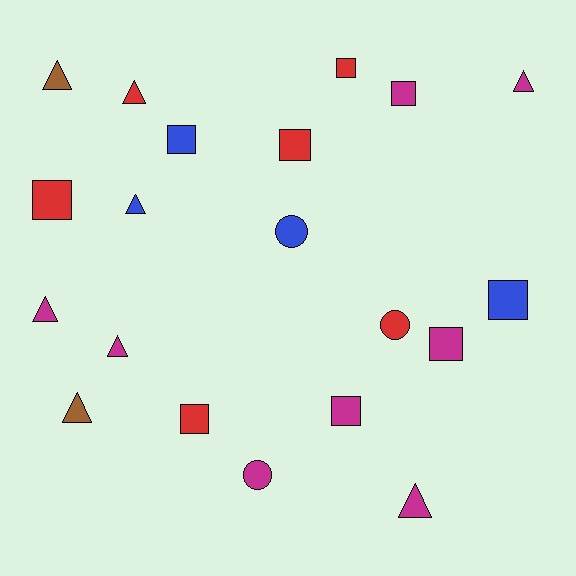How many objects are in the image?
There are 20 objects.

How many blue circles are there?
There is 1 blue circle.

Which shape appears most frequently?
Square, with 9 objects.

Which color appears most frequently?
Magenta, with 8 objects.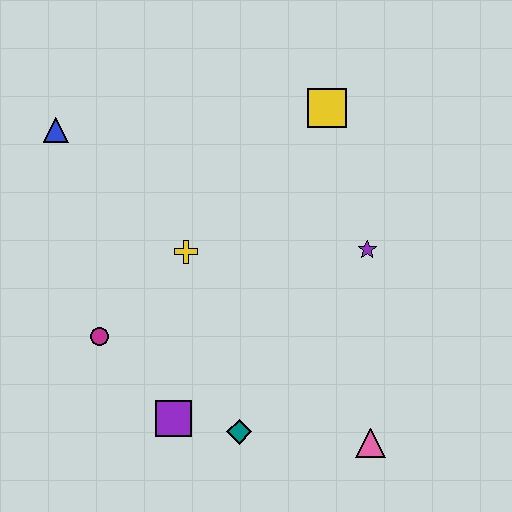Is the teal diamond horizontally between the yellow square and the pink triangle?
No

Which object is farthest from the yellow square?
The purple square is farthest from the yellow square.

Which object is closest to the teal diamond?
The purple square is closest to the teal diamond.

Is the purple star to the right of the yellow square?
Yes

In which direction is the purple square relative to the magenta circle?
The purple square is below the magenta circle.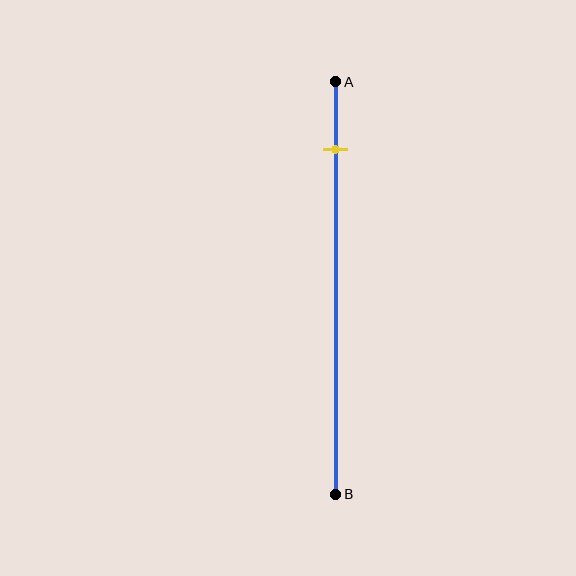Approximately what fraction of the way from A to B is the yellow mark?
The yellow mark is approximately 15% of the way from A to B.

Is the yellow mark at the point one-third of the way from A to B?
No, the mark is at about 15% from A, not at the 33% one-third point.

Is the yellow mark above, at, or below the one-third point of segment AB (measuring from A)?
The yellow mark is above the one-third point of segment AB.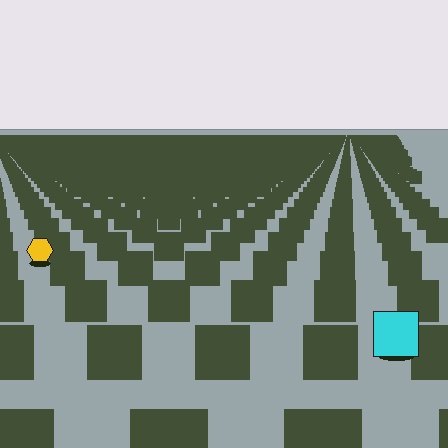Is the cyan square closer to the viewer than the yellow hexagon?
Yes. The cyan square is closer — you can tell from the texture gradient: the ground texture is coarser near it.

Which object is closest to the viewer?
The cyan square is closest. The texture marks near it are larger and more spread out.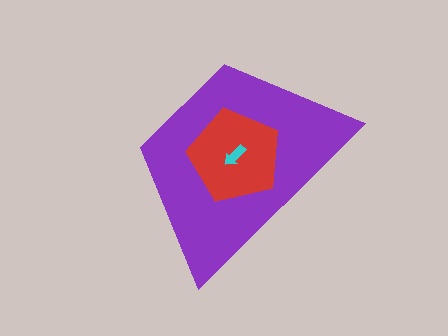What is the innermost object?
The cyan arrow.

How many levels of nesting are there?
3.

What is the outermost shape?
The purple trapezoid.